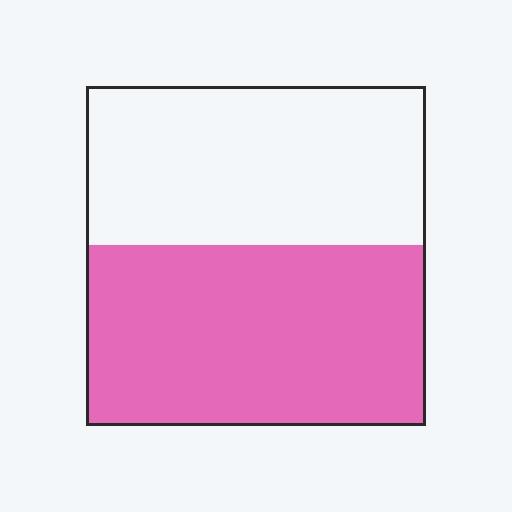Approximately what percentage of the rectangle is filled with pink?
Approximately 55%.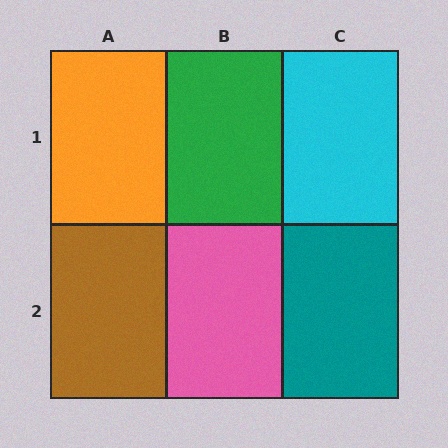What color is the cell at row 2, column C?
Teal.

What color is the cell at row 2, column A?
Brown.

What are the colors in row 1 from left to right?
Orange, green, cyan.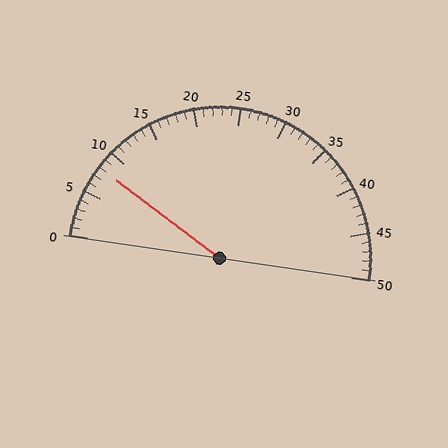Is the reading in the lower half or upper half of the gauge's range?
The reading is in the lower half of the range (0 to 50).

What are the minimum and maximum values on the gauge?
The gauge ranges from 0 to 50.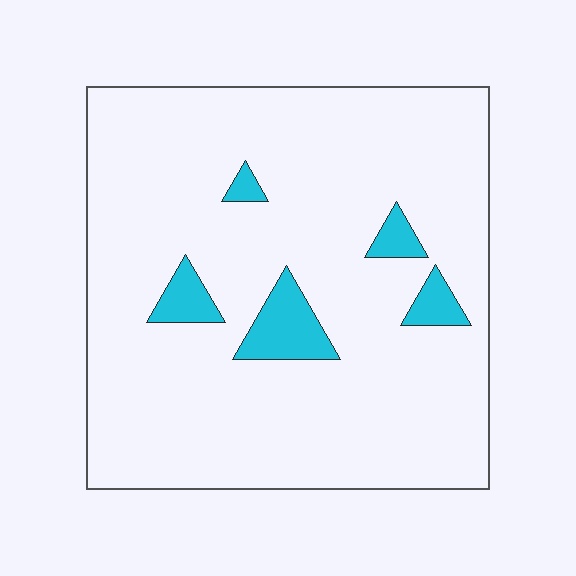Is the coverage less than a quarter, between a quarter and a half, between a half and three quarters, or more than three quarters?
Less than a quarter.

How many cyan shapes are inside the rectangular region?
5.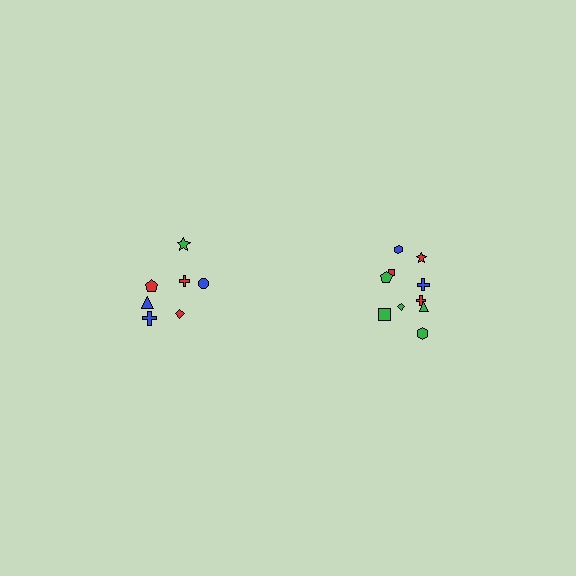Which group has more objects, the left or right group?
The right group.